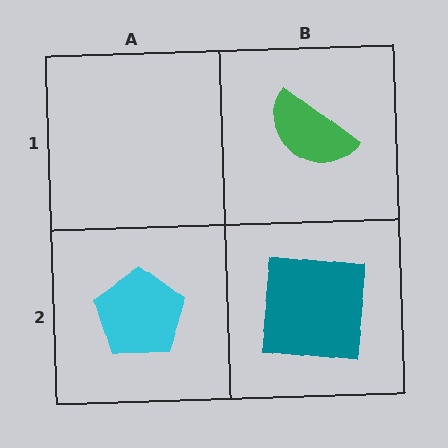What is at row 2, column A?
A cyan pentagon.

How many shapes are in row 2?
2 shapes.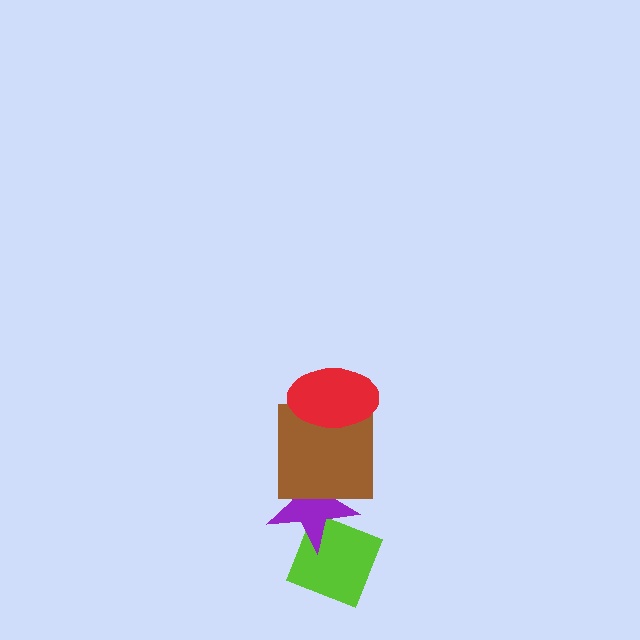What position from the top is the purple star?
The purple star is 3rd from the top.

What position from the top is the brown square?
The brown square is 2nd from the top.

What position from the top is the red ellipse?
The red ellipse is 1st from the top.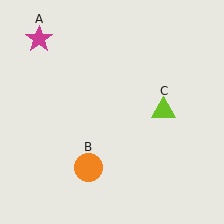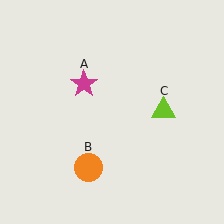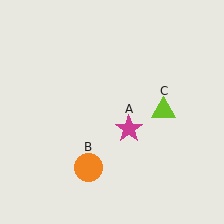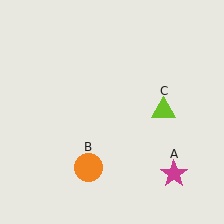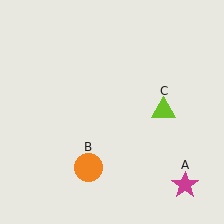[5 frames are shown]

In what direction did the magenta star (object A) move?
The magenta star (object A) moved down and to the right.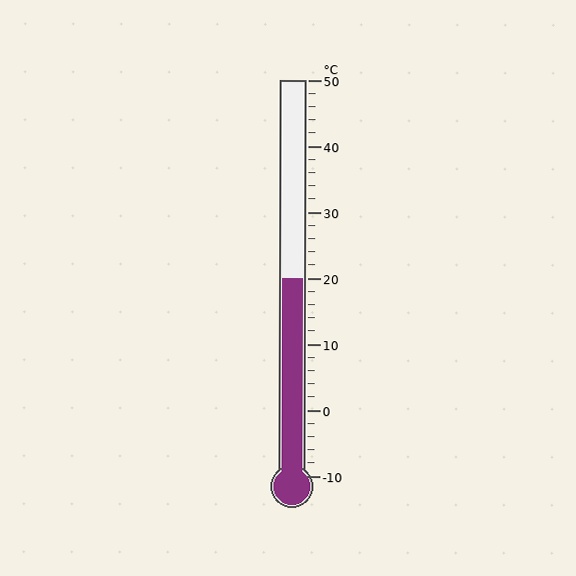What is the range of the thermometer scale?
The thermometer scale ranges from -10°C to 50°C.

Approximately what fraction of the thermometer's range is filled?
The thermometer is filled to approximately 50% of its range.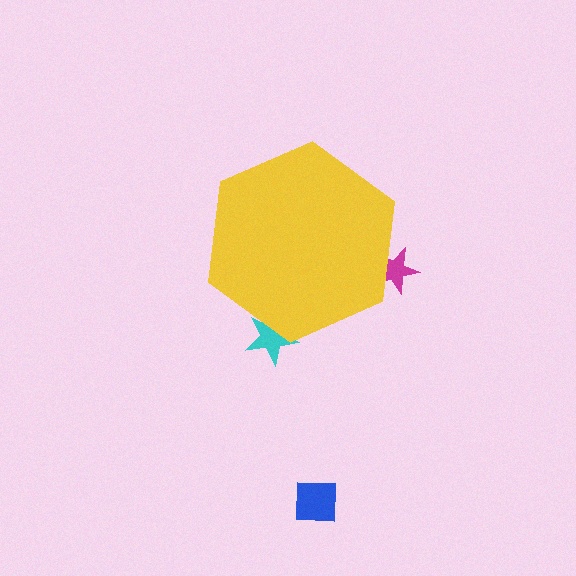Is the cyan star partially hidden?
Yes, the cyan star is partially hidden behind the yellow hexagon.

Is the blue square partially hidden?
No, the blue square is fully visible.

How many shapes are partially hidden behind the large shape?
2 shapes are partially hidden.